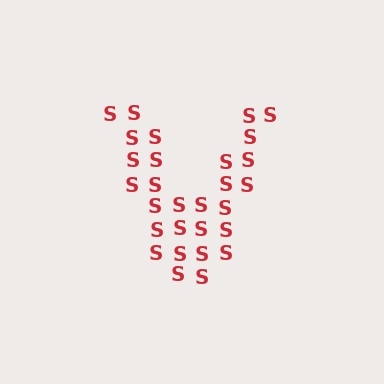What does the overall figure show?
The overall figure shows the letter V.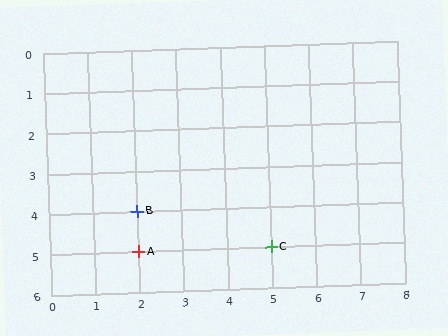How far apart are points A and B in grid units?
Points A and B are 1 row apart.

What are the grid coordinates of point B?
Point B is at grid coordinates (2, 4).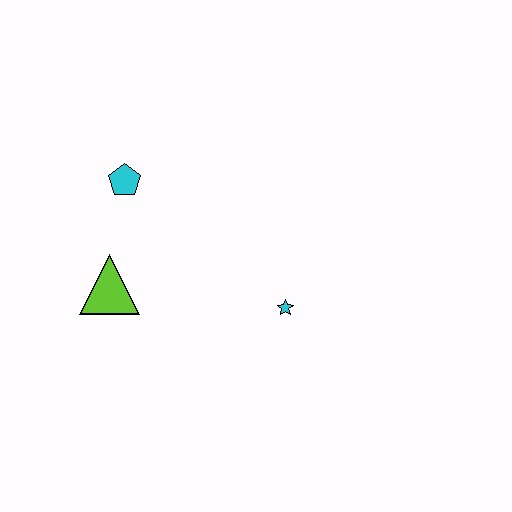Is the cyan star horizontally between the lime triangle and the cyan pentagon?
No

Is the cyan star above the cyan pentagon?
No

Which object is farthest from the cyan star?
The cyan pentagon is farthest from the cyan star.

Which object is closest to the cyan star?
The lime triangle is closest to the cyan star.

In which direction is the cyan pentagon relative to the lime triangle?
The cyan pentagon is above the lime triangle.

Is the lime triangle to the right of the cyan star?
No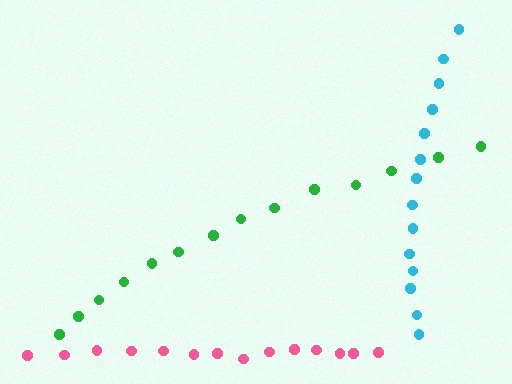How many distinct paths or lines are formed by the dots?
There are 3 distinct paths.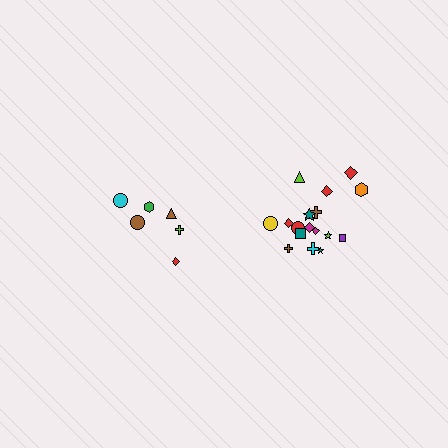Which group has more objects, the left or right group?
The right group.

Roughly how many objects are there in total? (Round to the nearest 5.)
Roughly 25 objects in total.